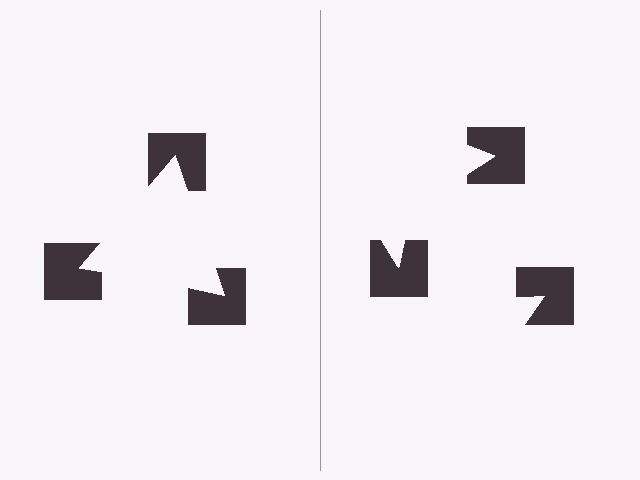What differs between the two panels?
The notched squares are positioned identically on both sides; only the wedge orientations differ. On the left they align to a triangle; on the right they are misaligned.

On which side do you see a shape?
An illusory triangle appears on the left side. On the right side the wedge cuts are rotated, so no coherent shape forms.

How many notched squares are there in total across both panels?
6 — 3 on each side.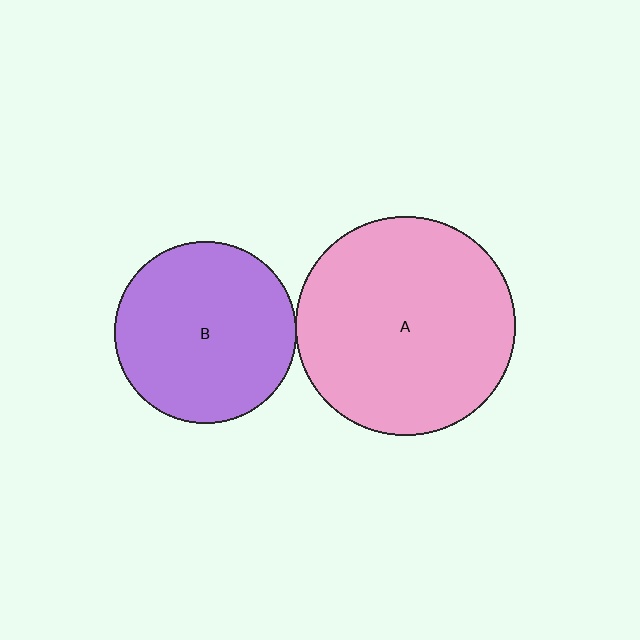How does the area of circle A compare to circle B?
Approximately 1.5 times.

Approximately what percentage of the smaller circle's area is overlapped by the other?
Approximately 5%.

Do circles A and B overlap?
Yes.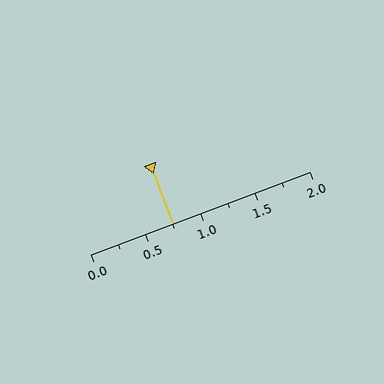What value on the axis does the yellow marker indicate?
The marker indicates approximately 0.75.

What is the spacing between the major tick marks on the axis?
The major ticks are spaced 0.5 apart.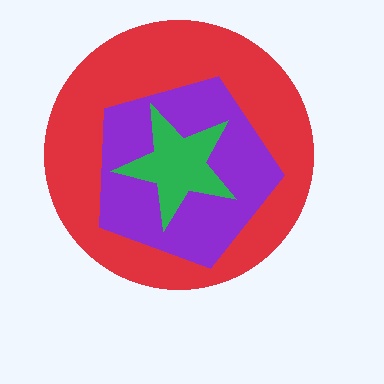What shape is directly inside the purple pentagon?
The green star.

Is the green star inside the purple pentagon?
Yes.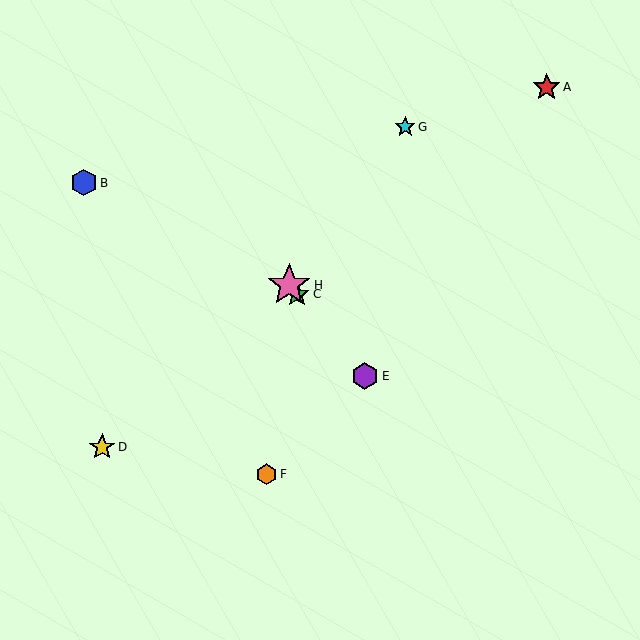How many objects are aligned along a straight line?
3 objects (C, E, H) are aligned along a straight line.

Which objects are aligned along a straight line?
Objects C, E, H are aligned along a straight line.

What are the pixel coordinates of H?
Object H is at (289, 285).